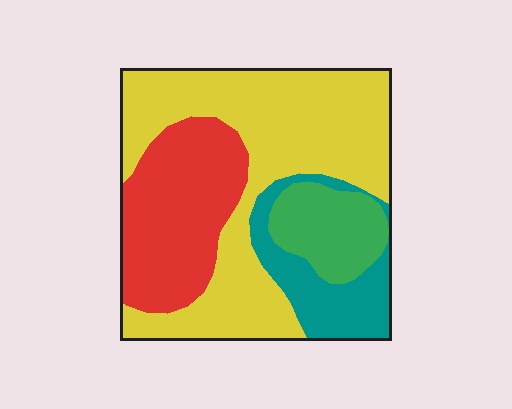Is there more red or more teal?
Red.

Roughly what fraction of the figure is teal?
Teal covers 14% of the figure.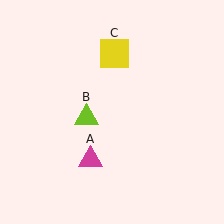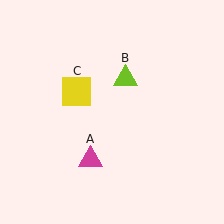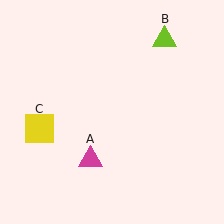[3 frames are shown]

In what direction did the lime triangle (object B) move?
The lime triangle (object B) moved up and to the right.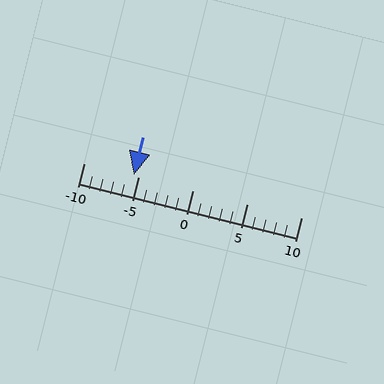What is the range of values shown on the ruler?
The ruler shows values from -10 to 10.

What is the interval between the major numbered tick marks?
The major tick marks are spaced 5 units apart.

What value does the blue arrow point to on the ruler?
The blue arrow points to approximately -5.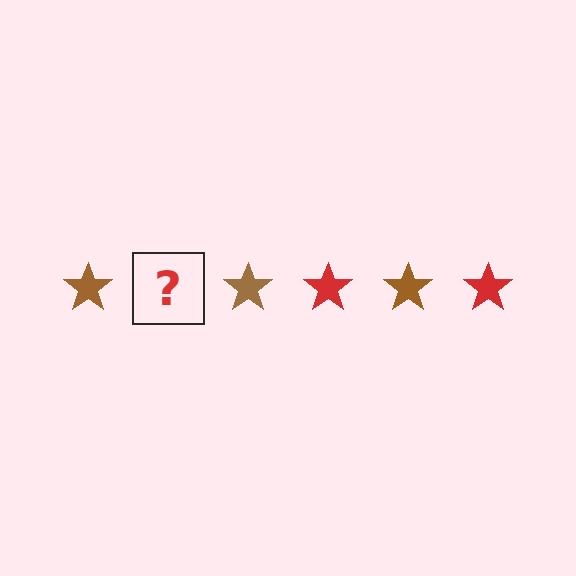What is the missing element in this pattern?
The missing element is a red star.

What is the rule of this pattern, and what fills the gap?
The rule is that the pattern cycles through brown, red stars. The gap should be filled with a red star.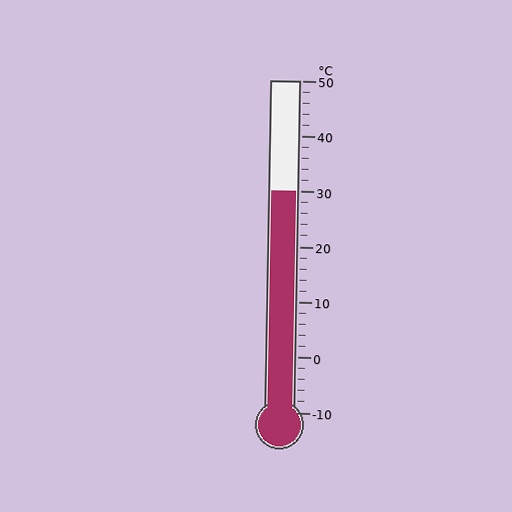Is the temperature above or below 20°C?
The temperature is above 20°C.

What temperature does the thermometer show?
The thermometer shows approximately 30°C.